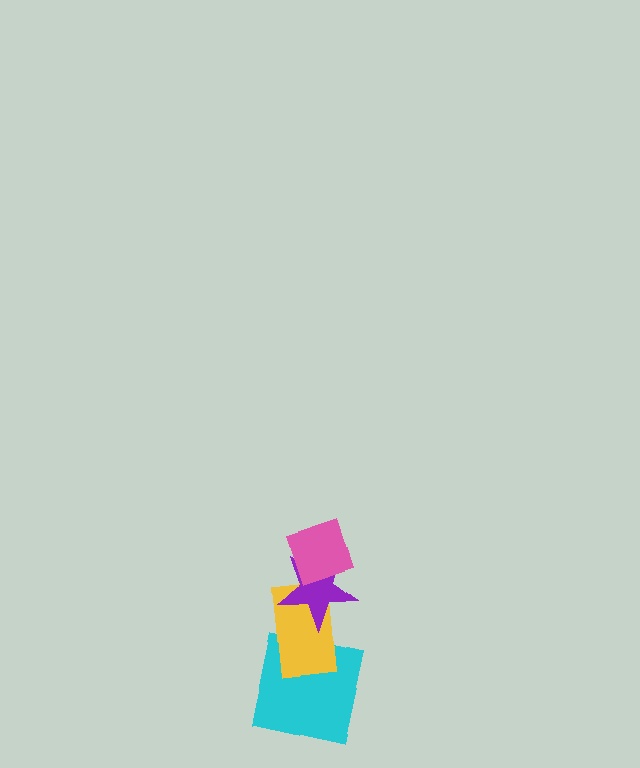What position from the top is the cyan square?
The cyan square is 4th from the top.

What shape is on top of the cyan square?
The yellow rectangle is on top of the cyan square.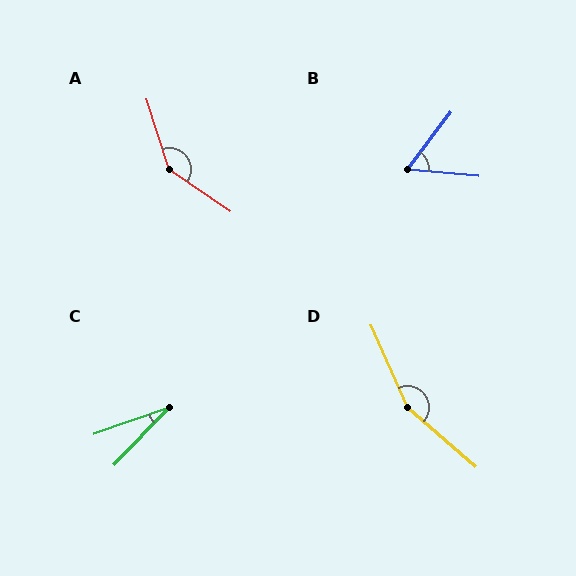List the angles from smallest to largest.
C (27°), B (59°), A (142°), D (155°).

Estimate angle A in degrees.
Approximately 142 degrees.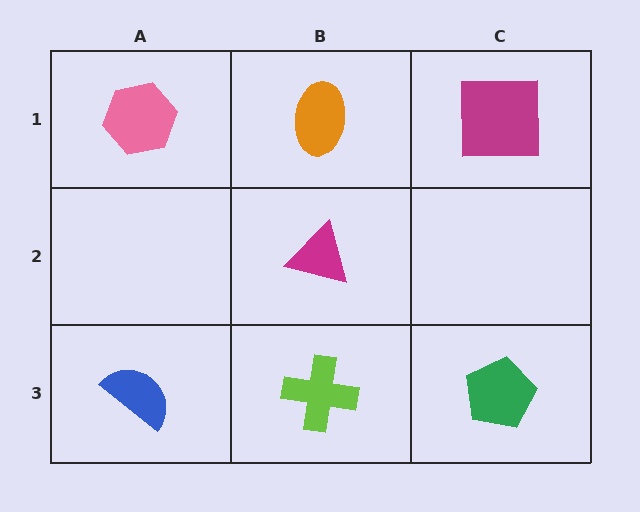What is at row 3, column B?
A lime cross.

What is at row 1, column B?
An orange ellipse.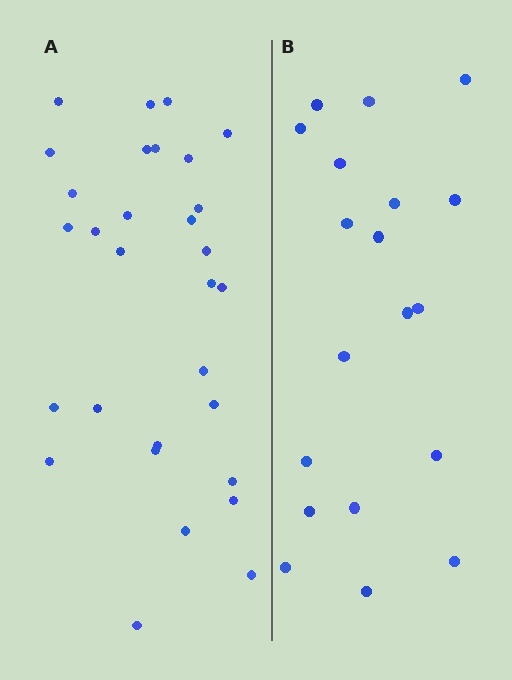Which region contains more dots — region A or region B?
Region A (the left region) has more dots.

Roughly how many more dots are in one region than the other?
Region A has roughly 12 or so more dots than region B.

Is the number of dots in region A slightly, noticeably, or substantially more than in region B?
Region A has substantially more. The ratio is roughly 1.6 to 1.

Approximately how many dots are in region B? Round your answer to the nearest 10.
About 20 dots. (The exact count is 19, which rounds to 20.)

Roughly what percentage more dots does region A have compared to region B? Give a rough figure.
About 60% more.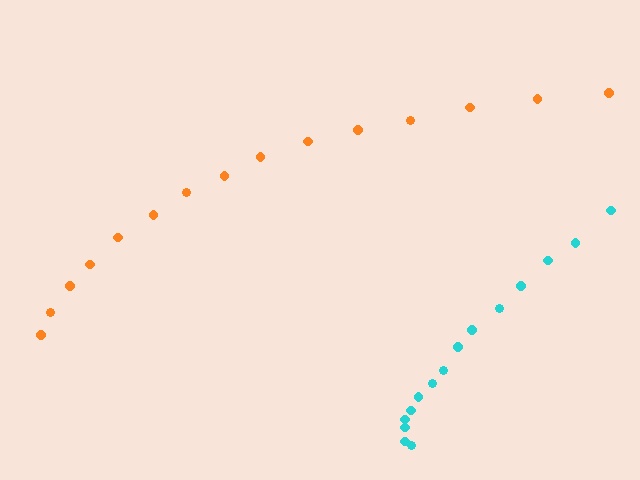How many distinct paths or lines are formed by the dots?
There are 2 distinct paths.